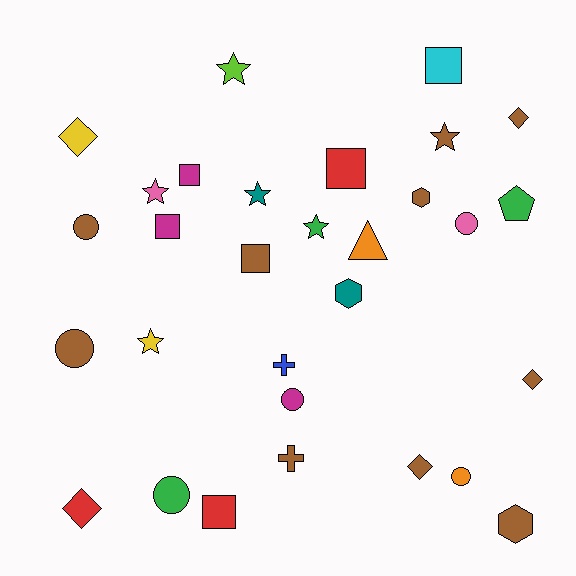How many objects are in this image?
There are 30 objects.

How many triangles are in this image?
There is 1 triangle.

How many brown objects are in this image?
There are 10 brown objects.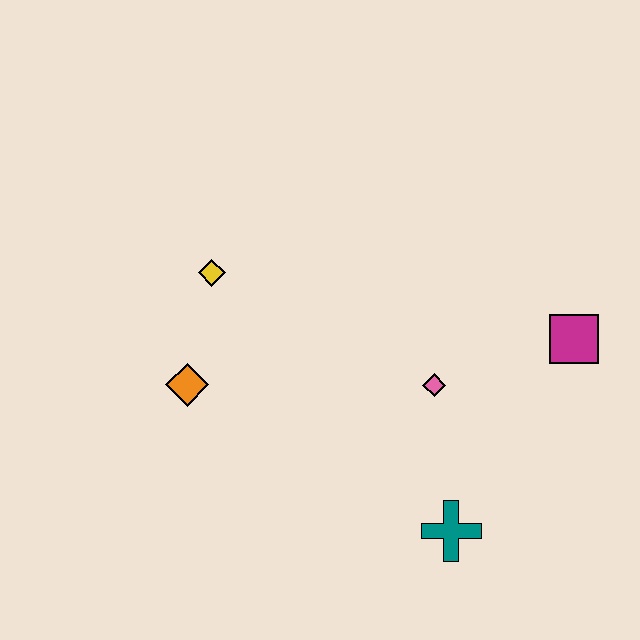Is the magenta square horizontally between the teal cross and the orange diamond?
No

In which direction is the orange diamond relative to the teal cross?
The orange diamond is to the left of the teal cross.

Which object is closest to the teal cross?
The pink diamond is closest to the teal cross.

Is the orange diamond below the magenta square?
Yes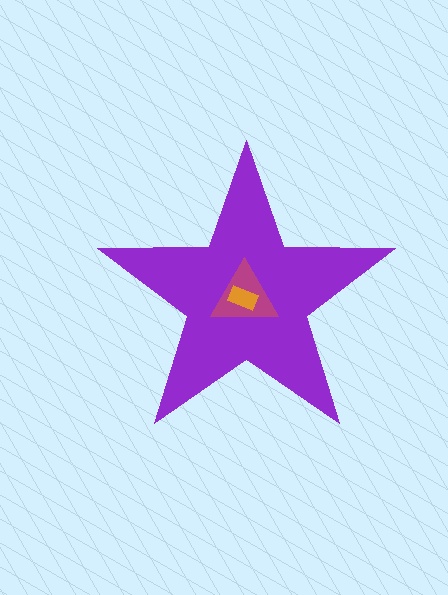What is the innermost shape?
The orange rectangle.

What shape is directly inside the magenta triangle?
The orange rectangle.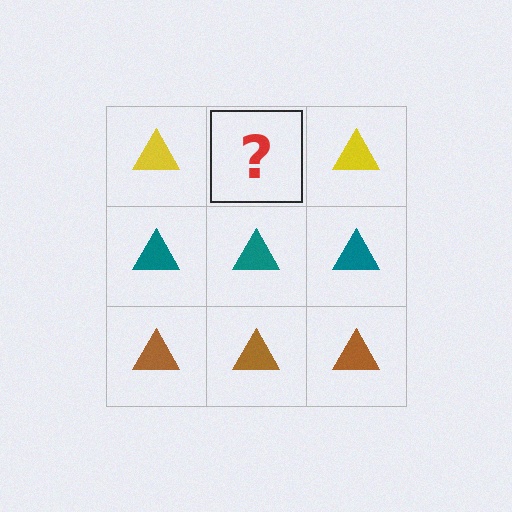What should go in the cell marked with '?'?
The missing cell should contain a yellow triangle.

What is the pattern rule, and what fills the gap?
The rule is that each row has a consistent color. The gap should be filled with a yellow triangle.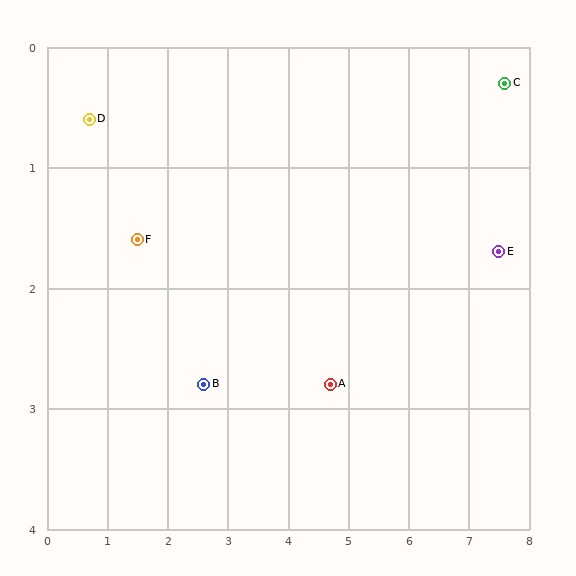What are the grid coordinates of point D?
Point D is at approximately (0.7, 0.6).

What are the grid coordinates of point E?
Point E is at approximately (7.5, 1.7).